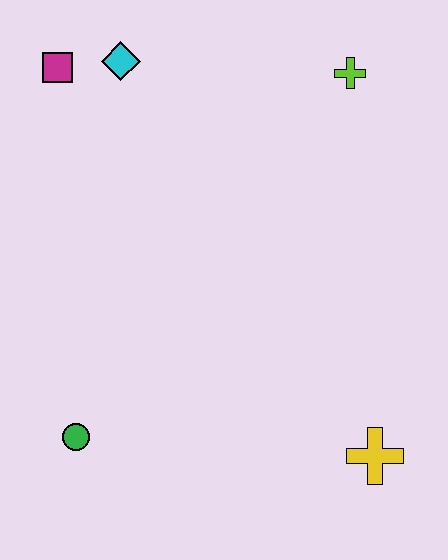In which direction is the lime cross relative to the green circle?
The lime cross is above the green circle.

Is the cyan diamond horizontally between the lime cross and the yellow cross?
No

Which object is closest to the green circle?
The yellow cross is closest to the green circle.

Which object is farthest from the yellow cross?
The magenta square is farthest from the yellow cross.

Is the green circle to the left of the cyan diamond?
Yes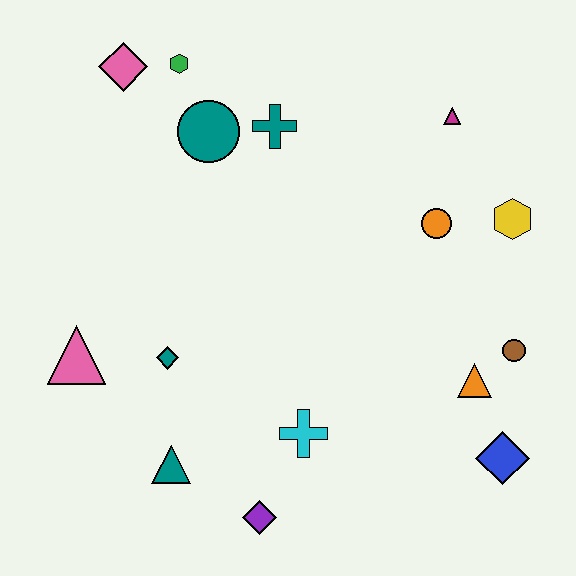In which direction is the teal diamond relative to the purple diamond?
The teal diamond is above the purple diamond.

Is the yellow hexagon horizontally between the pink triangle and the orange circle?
No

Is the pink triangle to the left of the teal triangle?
Yes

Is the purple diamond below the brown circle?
Yes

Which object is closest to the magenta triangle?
The orange circle is closest to the magenta triangle.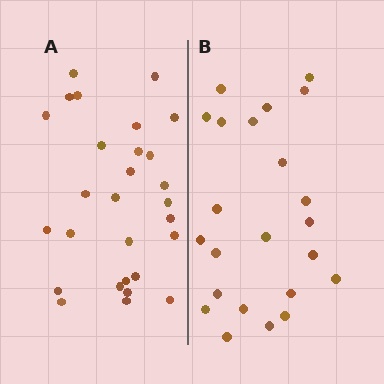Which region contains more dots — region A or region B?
Region A (the left region) has more dots.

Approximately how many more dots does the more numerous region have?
Region A has about 5 more dots than region B.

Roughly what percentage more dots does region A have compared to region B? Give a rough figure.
About 20% more.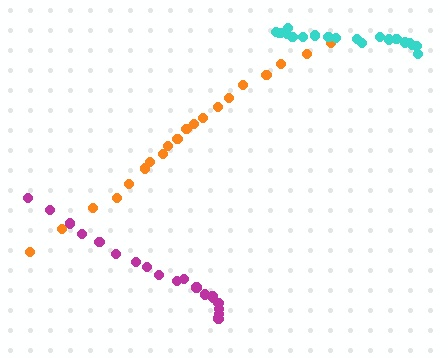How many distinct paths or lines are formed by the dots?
There are 3 distinct paths.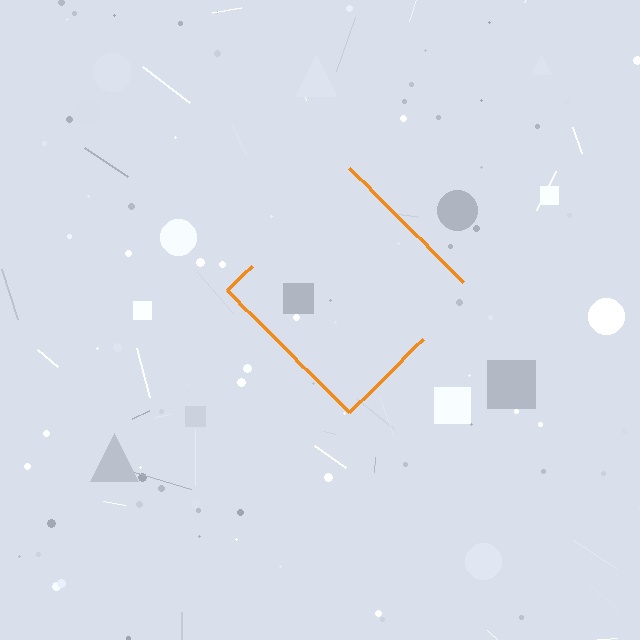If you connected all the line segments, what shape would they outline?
They would outline a diamond.